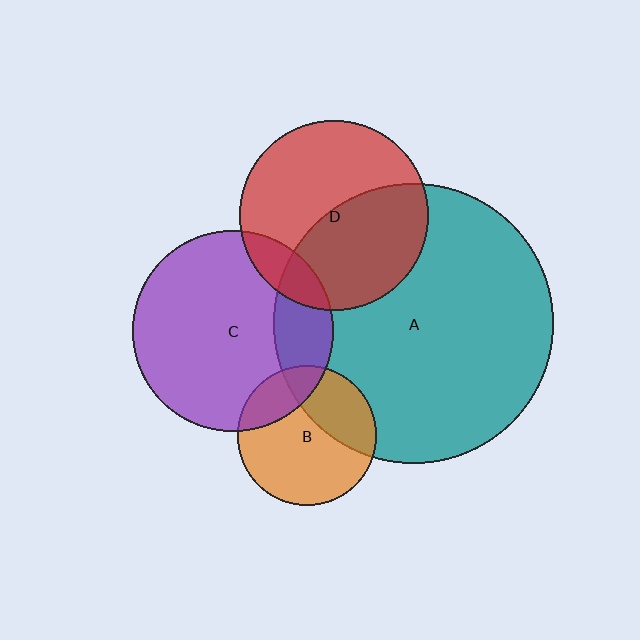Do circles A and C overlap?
Yes.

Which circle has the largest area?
Circle A (teal).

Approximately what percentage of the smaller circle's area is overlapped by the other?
Approximately 20%.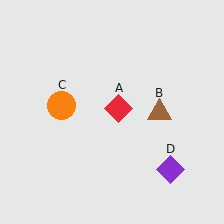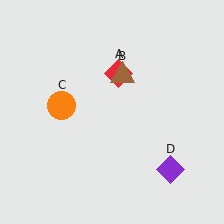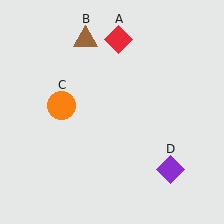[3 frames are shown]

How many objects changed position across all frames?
2 objects changed position: red diamond (object A), brown triangle (object B).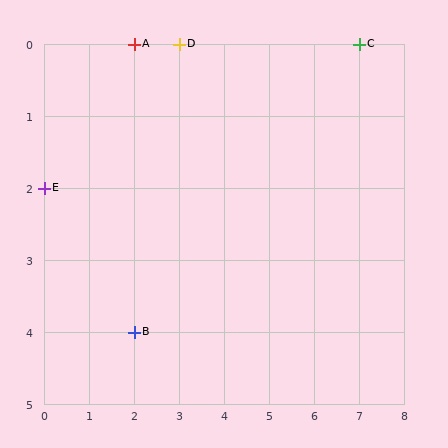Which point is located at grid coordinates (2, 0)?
Point A is at (2, 0).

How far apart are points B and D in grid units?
Points B and D are 1 column and 4 rows apart (about 4.1 grid units diagonally).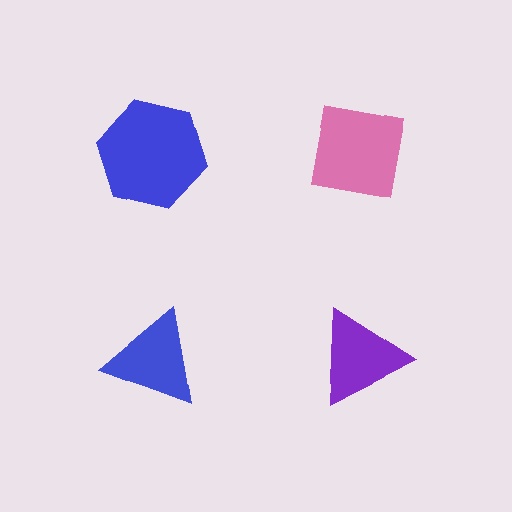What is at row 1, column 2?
A pink square.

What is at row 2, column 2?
A purple triangle.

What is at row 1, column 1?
A blue hexagon.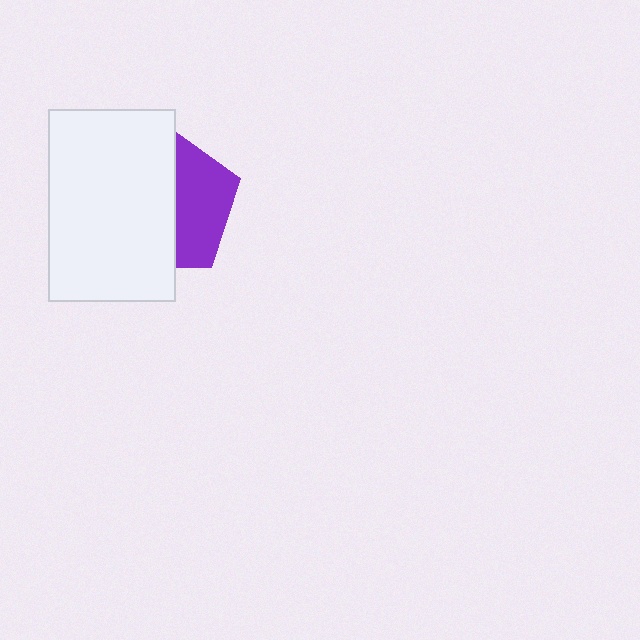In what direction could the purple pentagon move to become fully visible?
The purple pentagon could move right. That would shift it out from behind the white rectangle entirely.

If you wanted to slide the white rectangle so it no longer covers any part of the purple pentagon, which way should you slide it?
Slide it left — that is the most direct way to separate the two shapes.